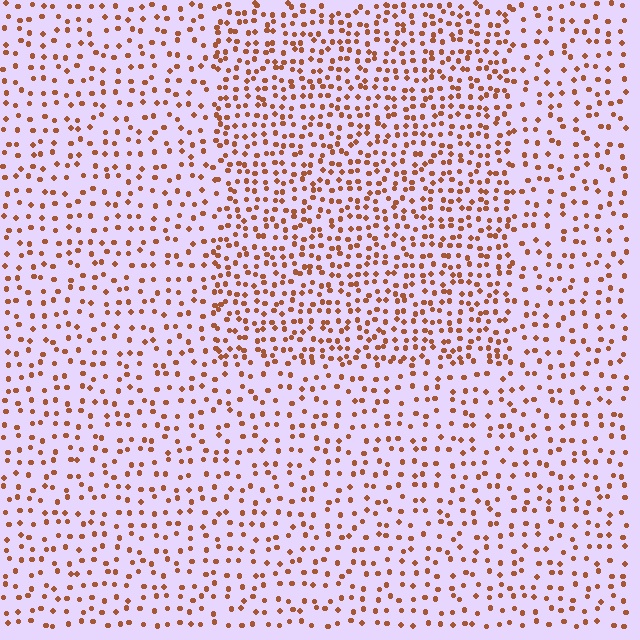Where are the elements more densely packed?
The elements are more densely packed inside the rectangle boundary.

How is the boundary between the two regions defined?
The boundary is defined by a change in element density (approximately 1.8x ratio). All elements are the same color, size, and shape.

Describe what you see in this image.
The image contains small brown elements arranged at two different densities. A rectangle-shaped region is visible where the elements are more densely packed than the surrounding area.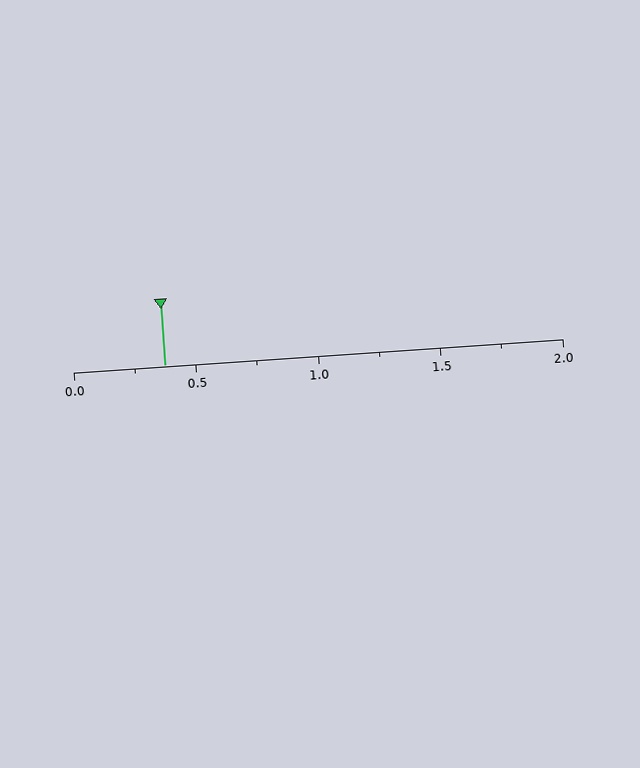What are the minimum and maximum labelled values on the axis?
The axis runs from 0.0 to 2.0.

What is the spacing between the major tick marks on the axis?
The major ticks are spaced 0.5 apart.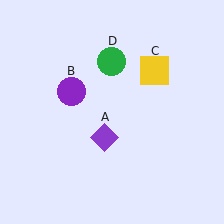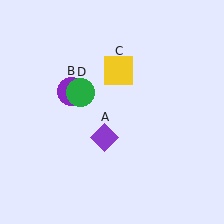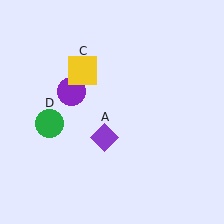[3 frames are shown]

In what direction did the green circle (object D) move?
The green circle (object D) moved down and to the left.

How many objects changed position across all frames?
2 objects changed position: yellow square (object C), green circle (object D).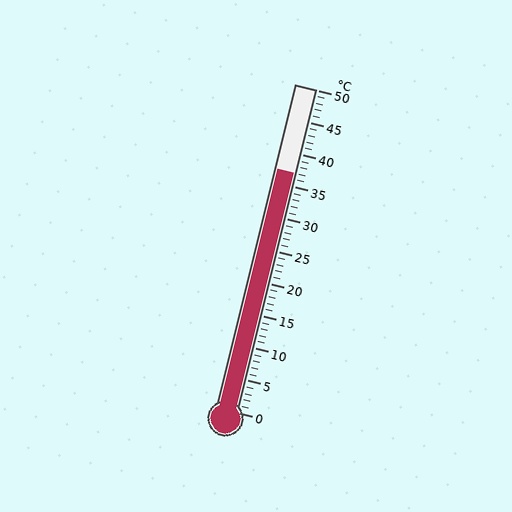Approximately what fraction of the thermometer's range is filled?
The thermometer is filled to approximately 75% of its range.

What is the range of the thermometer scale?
The thermometer scale ranges from 0°C to 50°C.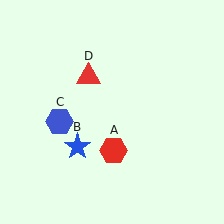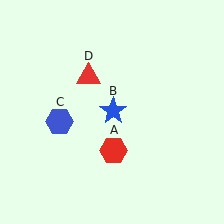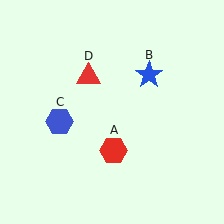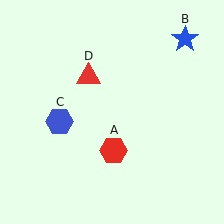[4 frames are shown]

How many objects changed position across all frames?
1 object changed position: blue star (object B).